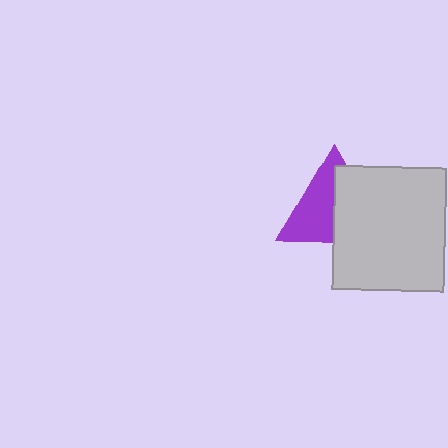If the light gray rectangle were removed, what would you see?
You would see the complete purple triangle.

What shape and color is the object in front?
The object in front is a light gray rectangle.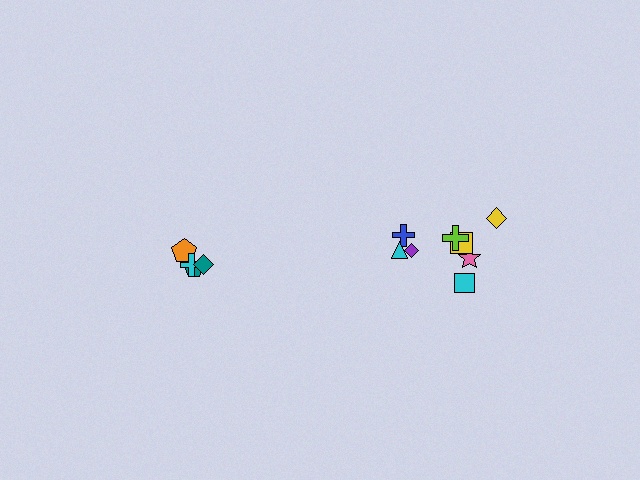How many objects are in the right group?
There are 8 objects.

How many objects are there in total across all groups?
There are 12 objects.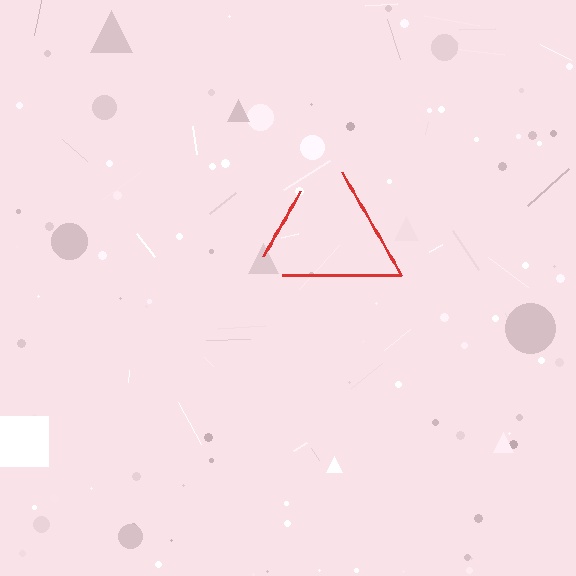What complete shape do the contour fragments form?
The contour fragments form a triangle.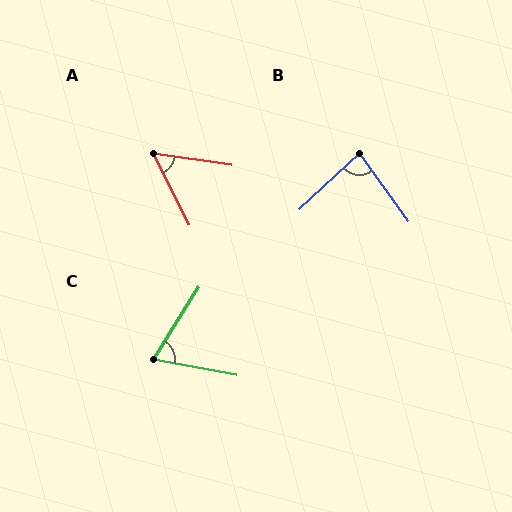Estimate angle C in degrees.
Approximately 68 degrees.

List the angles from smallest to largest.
A (55°), C (68°), B (83°).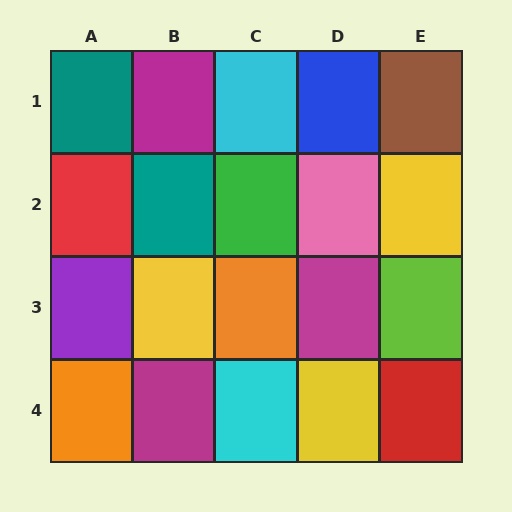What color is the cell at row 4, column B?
Magenta.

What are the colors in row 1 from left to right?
Teal, magenta, cyan, blue, brown.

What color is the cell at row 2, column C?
Green.